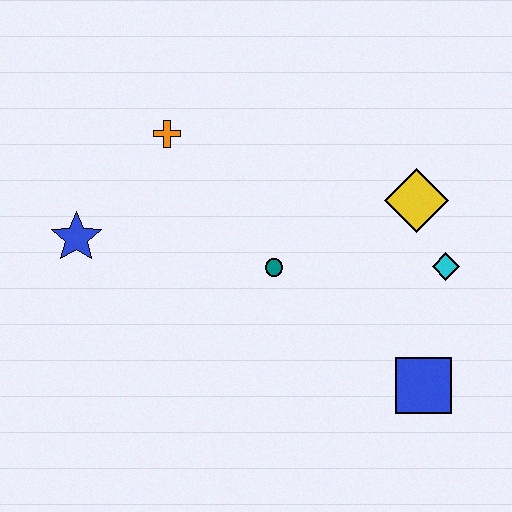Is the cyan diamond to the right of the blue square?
Yes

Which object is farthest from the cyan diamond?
The blue star is farthest from the cyan diamond.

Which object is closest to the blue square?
The cyan diamond is closest to the blue square.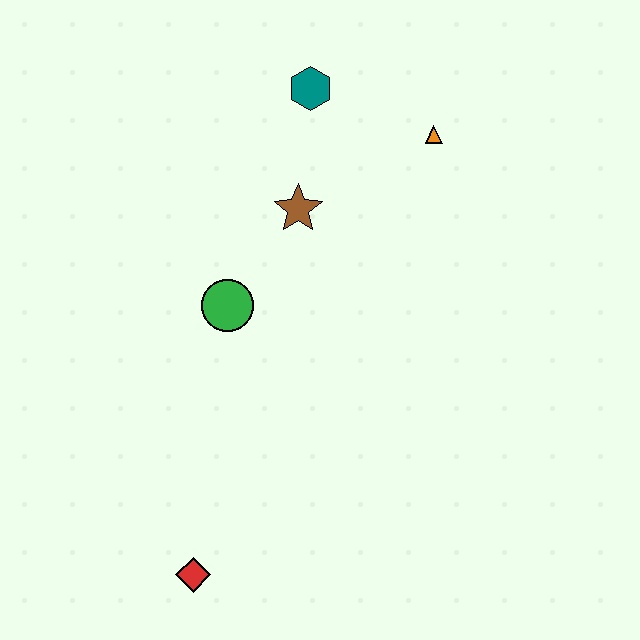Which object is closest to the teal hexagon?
The brown star is closest to the teal hexagon.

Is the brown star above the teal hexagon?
No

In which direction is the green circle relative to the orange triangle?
The green circle is to the left of the orange triangle.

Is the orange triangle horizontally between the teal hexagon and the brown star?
No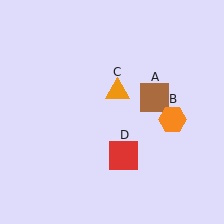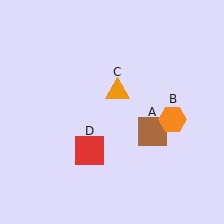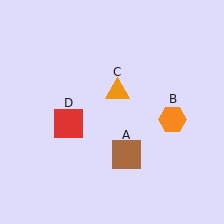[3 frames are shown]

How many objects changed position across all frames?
2 objects changed position: brown square (object A), red square (object D).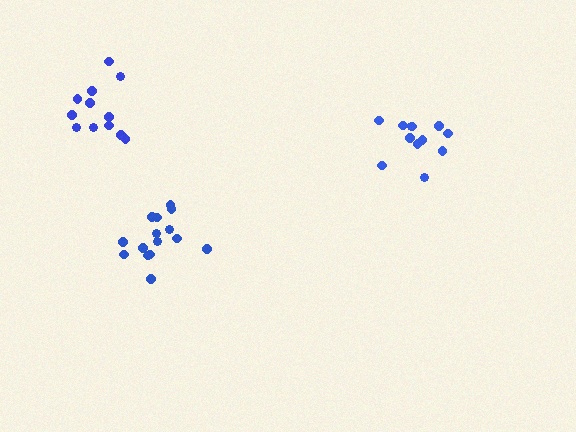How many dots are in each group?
Group 1: 15 dots, Group 2: 12 dots, Group 3: 12 dots (39 total).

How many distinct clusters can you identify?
There are 3 distinct clusters.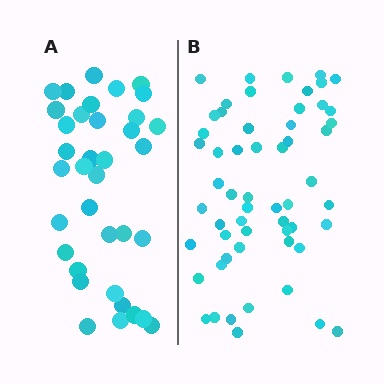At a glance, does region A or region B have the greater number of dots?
Region B (the right region) has more dots.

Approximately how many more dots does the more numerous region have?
Region B has approximately 20 more dots than region A.